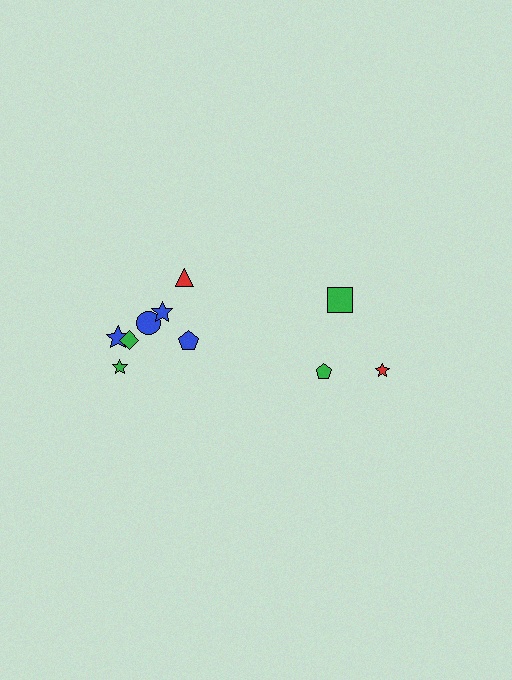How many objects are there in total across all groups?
There are 10 objects.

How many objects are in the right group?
There are 3 objects.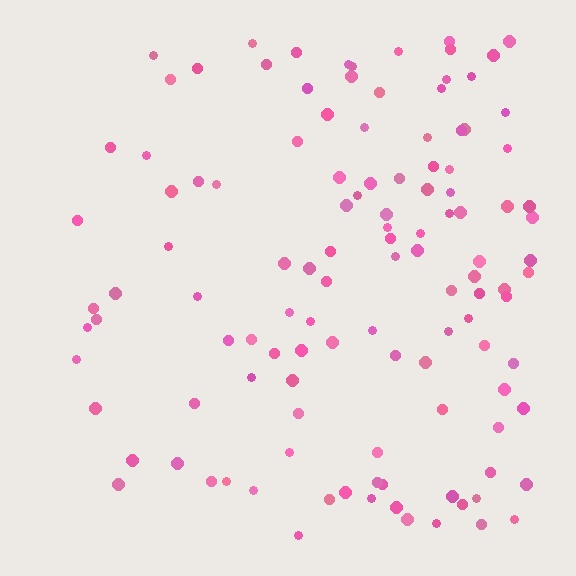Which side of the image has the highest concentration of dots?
The right.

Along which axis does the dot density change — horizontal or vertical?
Horizontal.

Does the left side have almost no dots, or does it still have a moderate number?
Still a moderate number, just noticeably fewer than the right.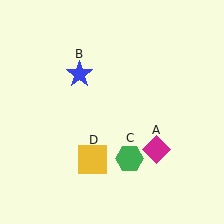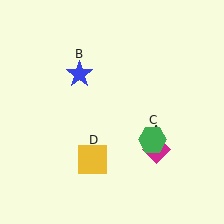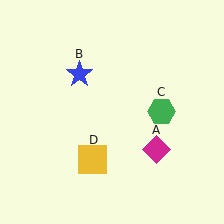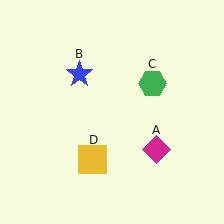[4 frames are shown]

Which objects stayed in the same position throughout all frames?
Magenta diamond (object A) and blue star (object B) and yellow square (object D) remained stationary.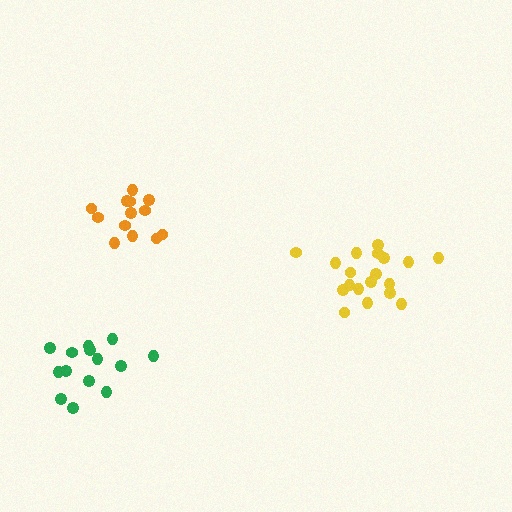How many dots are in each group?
Group 1: 13 dots, Group 2: 14 dots, Group 3: 19 dots (46 total).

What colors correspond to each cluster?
The clusters are colored: orange, green, yellow.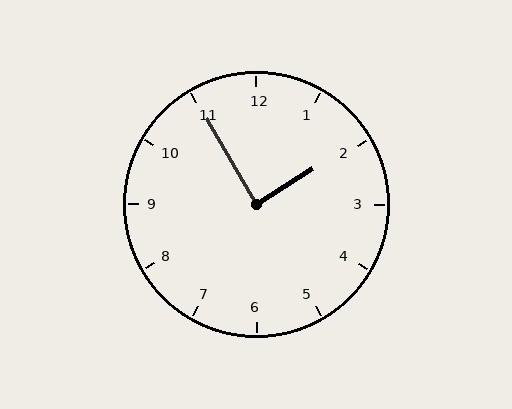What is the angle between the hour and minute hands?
Approximately 88 degrees.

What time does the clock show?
1:55.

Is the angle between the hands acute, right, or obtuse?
It is right.